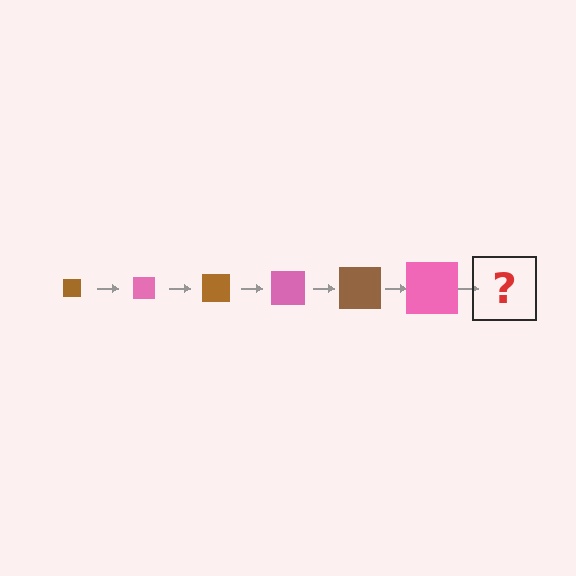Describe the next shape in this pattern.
It should be a brown square, larger than the previous one.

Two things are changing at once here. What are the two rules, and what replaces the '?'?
The two rules are that the square grows larger each step and the color cycles through brown and pink. The '?' should be a brown square, larger than the previous one.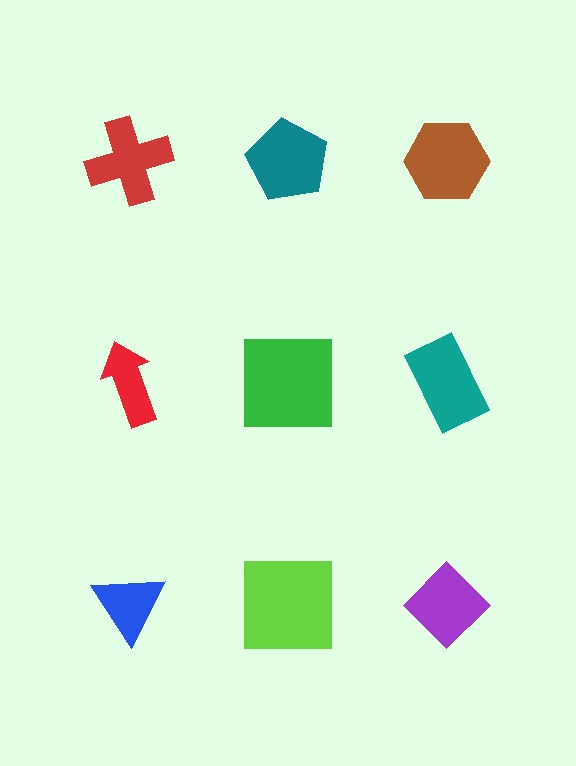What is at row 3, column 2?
A lime square.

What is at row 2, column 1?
A red arrow.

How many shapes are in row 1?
3 shapes.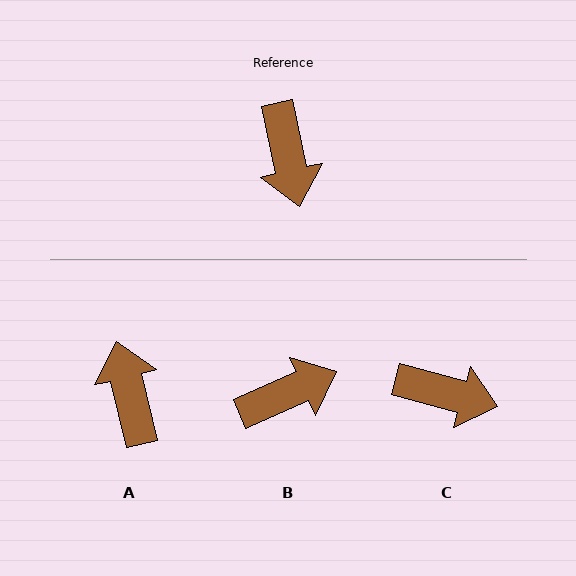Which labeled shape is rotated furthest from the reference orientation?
A, about 179 degrees away.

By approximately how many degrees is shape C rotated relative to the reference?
Approximately 62 degrees counter-clockwise.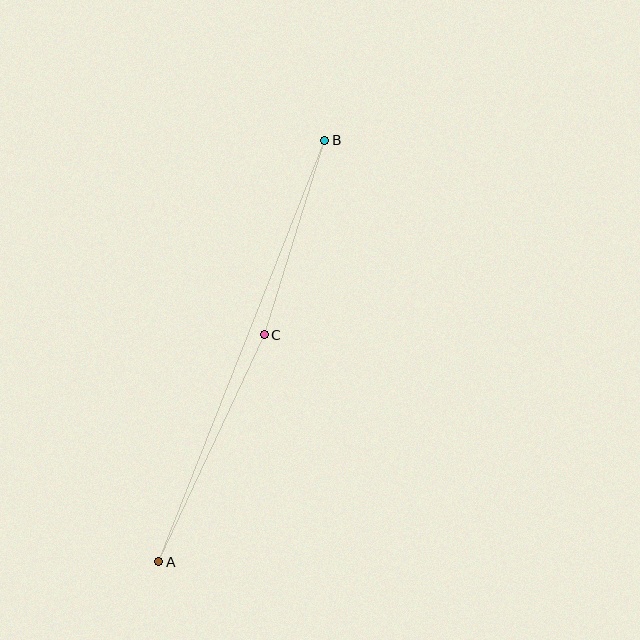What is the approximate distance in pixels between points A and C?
The distance between A and C is approximately 250 pixels.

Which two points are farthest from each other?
Points A and B are farthest from each other.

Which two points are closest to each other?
Points B and C are closest to each other.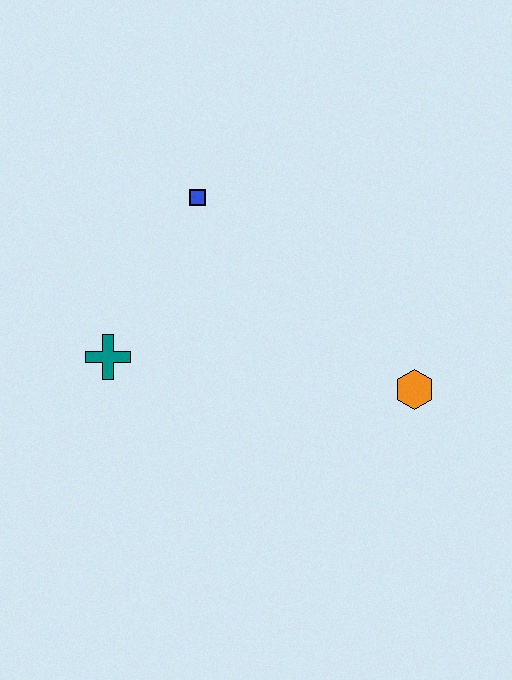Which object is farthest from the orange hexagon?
The teal cross is farthest from the orange hexagon.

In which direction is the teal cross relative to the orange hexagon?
The teal cross is to the left of the orange hexagon.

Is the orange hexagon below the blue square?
Yes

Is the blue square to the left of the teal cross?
No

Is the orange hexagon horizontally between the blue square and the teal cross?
No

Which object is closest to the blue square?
The teal cross is closest to the blue square.